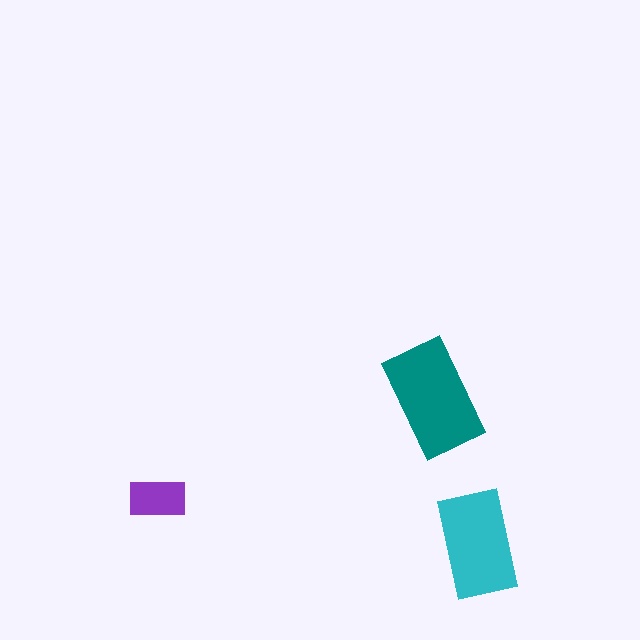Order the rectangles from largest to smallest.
the teal one, the cyan one, the purple one.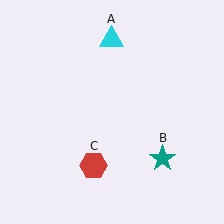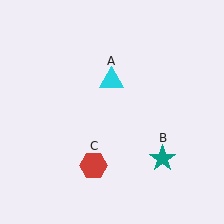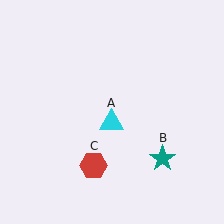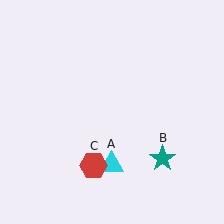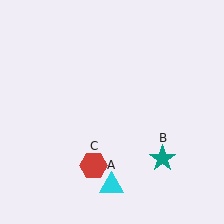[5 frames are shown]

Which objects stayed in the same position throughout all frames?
Teal star (object B) and red hexagon (object C) remained stationary.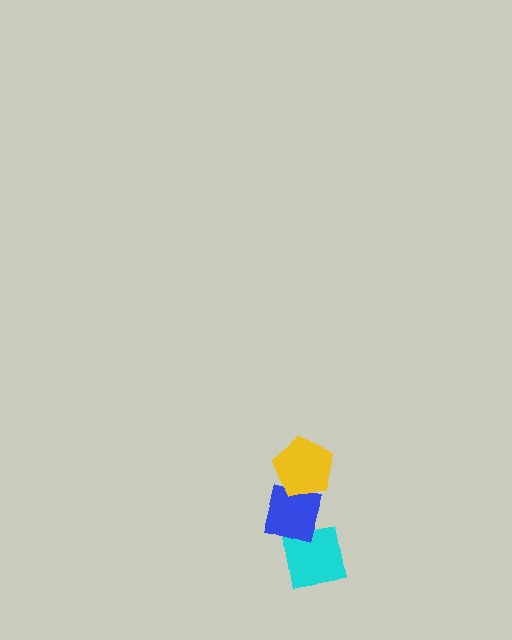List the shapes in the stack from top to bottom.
From top to bottom: the yellow pentagon, the blue square, the cyan square.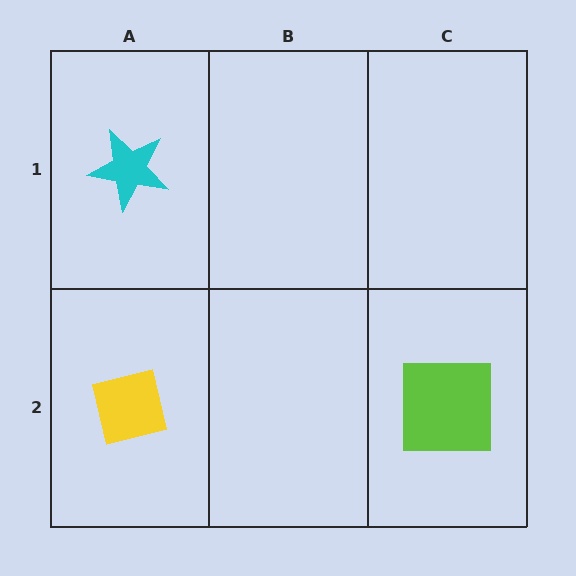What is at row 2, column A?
A yellow square.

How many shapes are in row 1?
1 shape.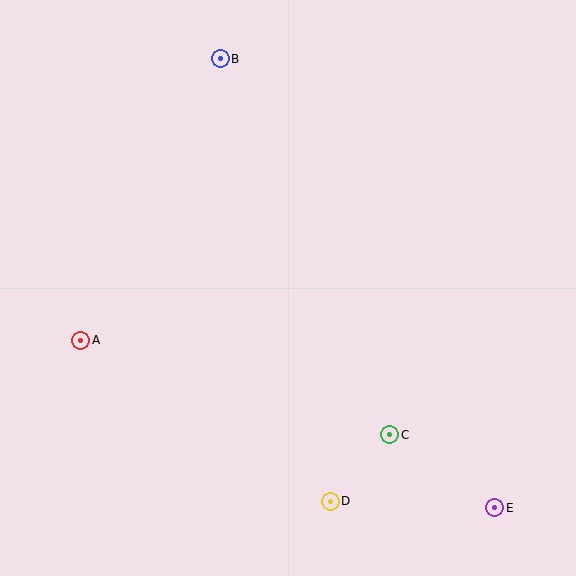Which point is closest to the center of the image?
Point C at (389, 435) is closest to the center.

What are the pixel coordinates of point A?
Point A is at (81, 340).